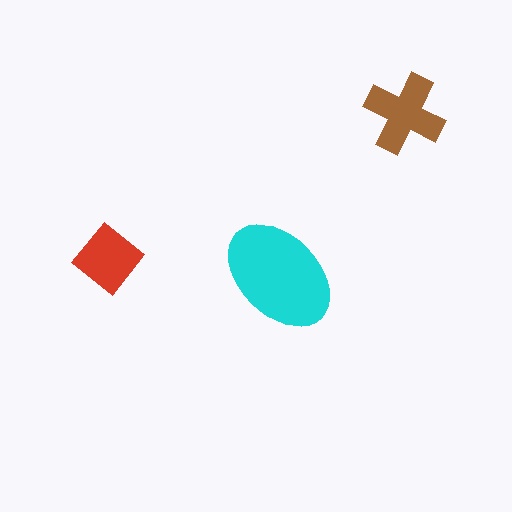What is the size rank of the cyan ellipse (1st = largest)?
1st.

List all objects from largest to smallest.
The cyan ellipse, the brown cross, the red diamond.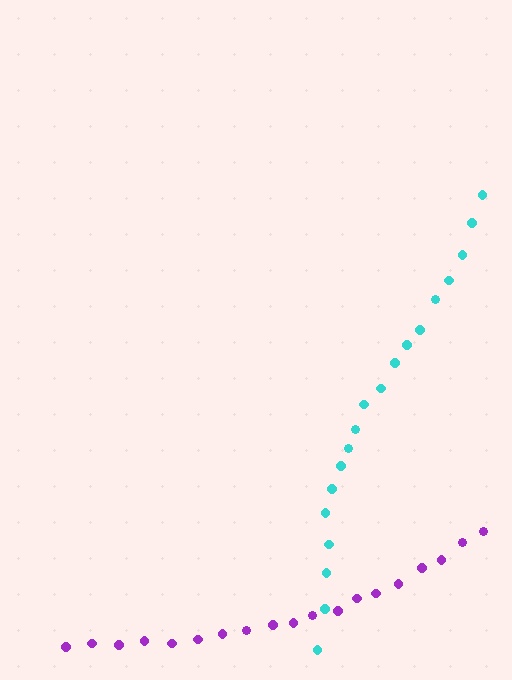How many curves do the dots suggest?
There are 2 distinct paths.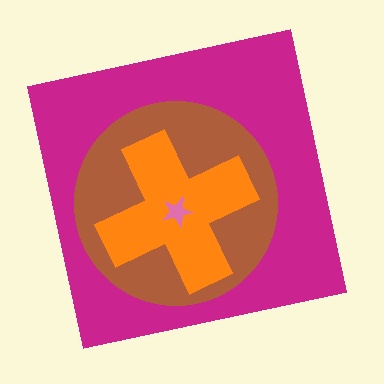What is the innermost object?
The pink star.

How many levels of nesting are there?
4.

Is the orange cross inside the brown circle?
Yes.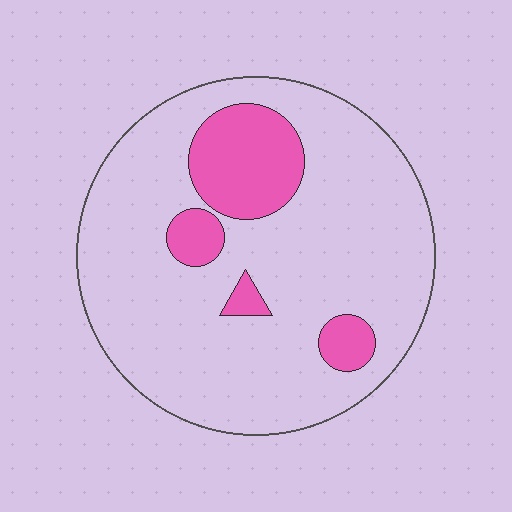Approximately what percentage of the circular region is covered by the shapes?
Approximately 15%.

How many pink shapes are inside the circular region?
4.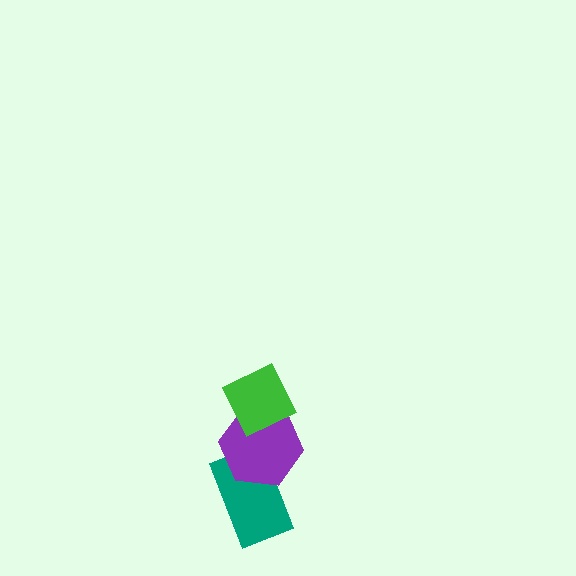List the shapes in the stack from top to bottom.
From top to bottom: the green diamond, the purple hexagon, the teal rectangle.